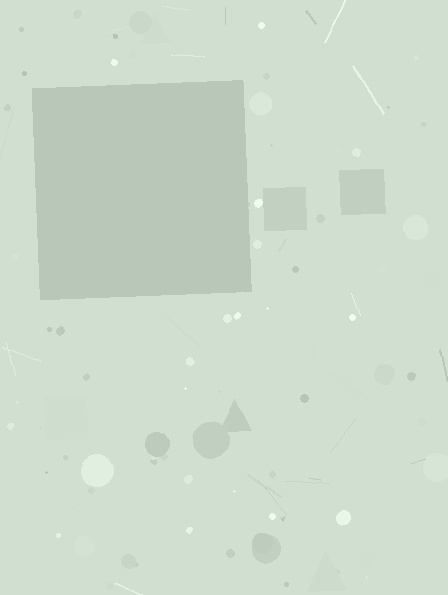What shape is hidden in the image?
A square is hidden in the image.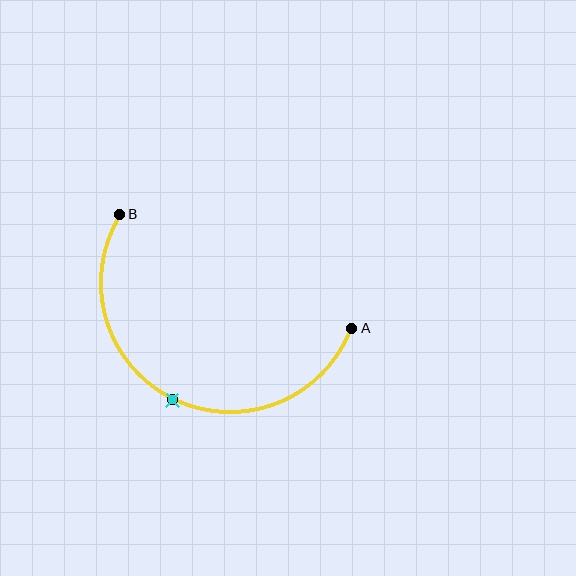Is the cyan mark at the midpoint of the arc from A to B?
Yes. The cyan mark lies on the arc at equal arc-length from both A and B — it is the arc midpoint.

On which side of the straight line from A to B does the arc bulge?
The arc bulges below the straight line connecting A and B.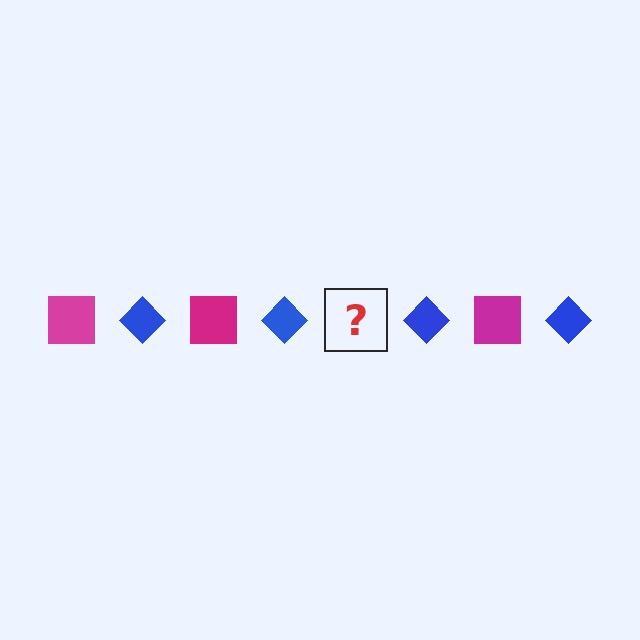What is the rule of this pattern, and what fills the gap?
The rule is that the pattern alternates between magenta square and blue diamond. The gap should be filled with a magenta square.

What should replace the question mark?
The question mark should be replaced with a magenta square.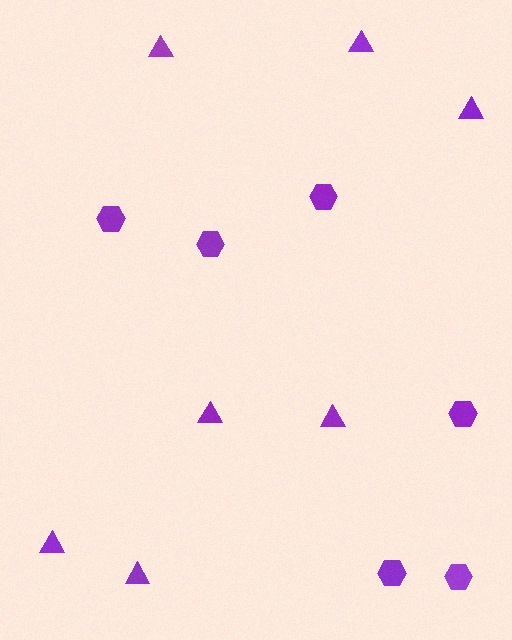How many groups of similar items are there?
There are 2 groups: one group of hexagons (6) and one group of triangles (7).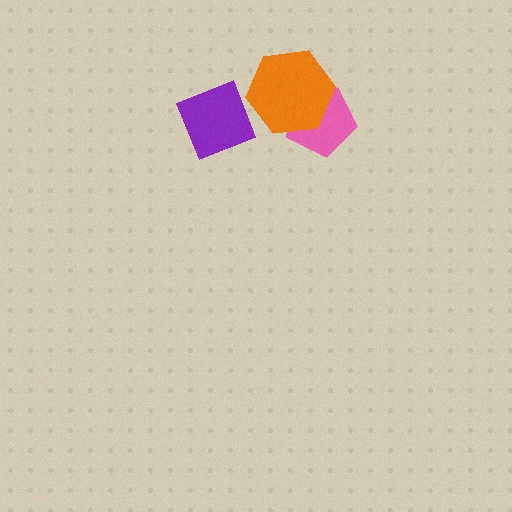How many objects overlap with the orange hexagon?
1 object overlaps with the orange hexagon.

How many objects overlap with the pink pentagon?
1 object overlaps with the pink pentagon.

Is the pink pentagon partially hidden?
Yes, it is partially covered by another shape.